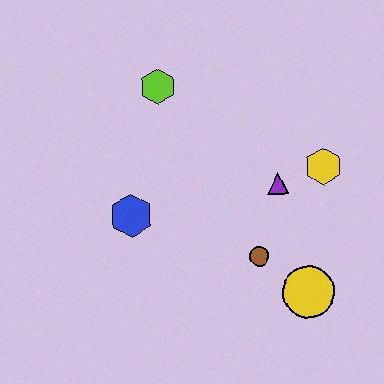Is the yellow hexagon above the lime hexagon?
No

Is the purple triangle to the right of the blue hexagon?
Yes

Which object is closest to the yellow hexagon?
The purple triangle is closest to the yellow hexagon.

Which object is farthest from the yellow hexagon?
The blue hexagon is farthest from the yellow hexagon.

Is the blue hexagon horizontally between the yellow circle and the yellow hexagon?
No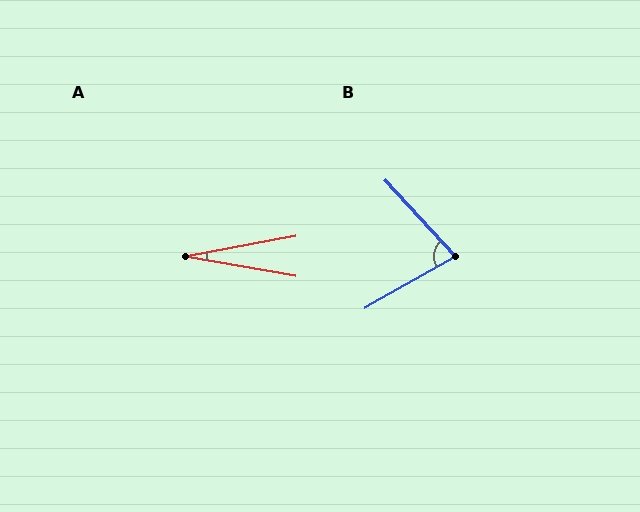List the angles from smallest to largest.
A (20°), B (77°).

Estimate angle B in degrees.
Approximately 77 degrees.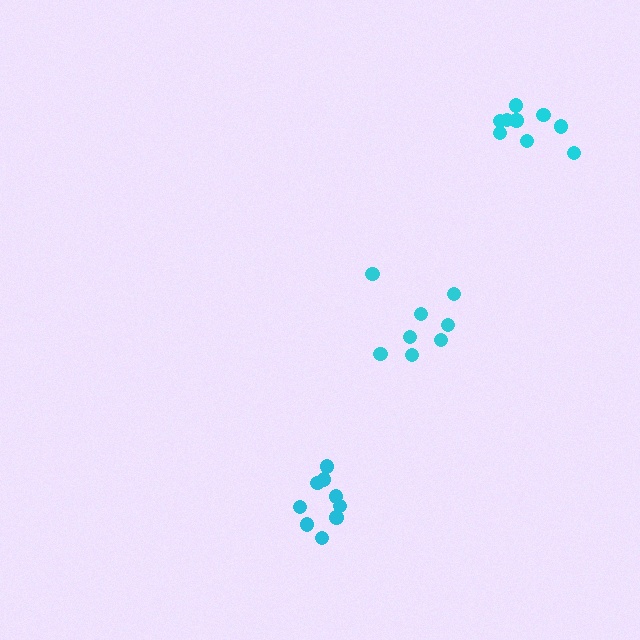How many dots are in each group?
Group 1: 8 dots, Group 2: 9 dots, Group 3: 9 dots (26 total).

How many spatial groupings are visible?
There are 3 spatial groupings.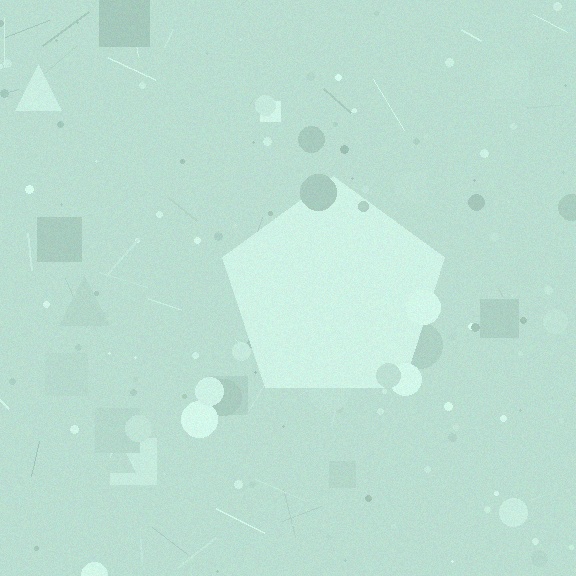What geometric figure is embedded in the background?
A pentagon is embedded in the background.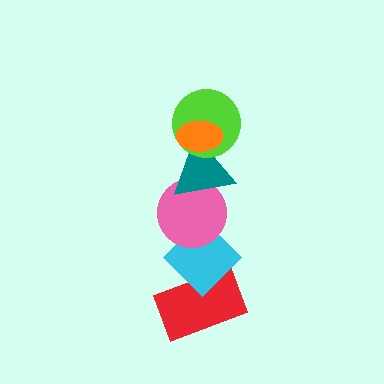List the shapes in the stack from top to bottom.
From top to bottom: the orange ellipse, the lime circle, the teal triangle, the pink circle, the cyan diamond, the red rectangle.